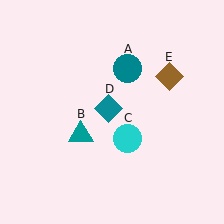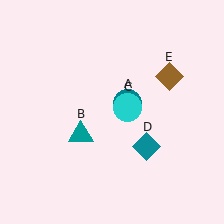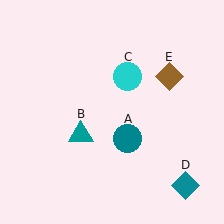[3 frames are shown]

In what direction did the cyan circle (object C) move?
The cyan circle (object C) moved up.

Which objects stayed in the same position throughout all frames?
Teal triangle (object B) and brown diamond (object E) remained stationary.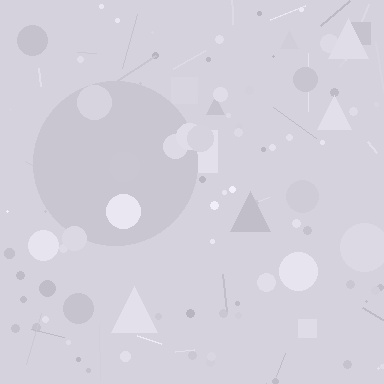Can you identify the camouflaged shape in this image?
The camouflaged shape is a circle.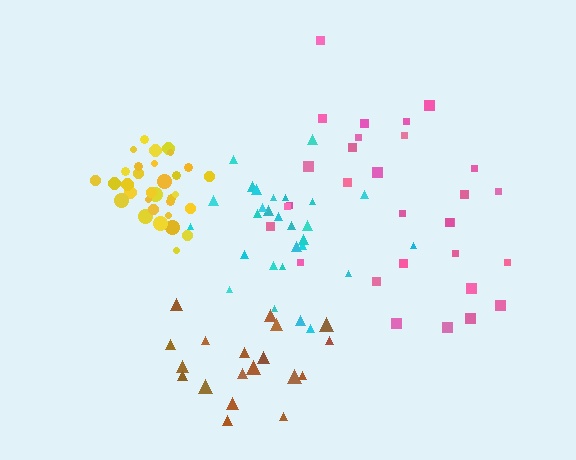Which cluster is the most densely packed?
Yellow.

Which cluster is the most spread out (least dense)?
Pink.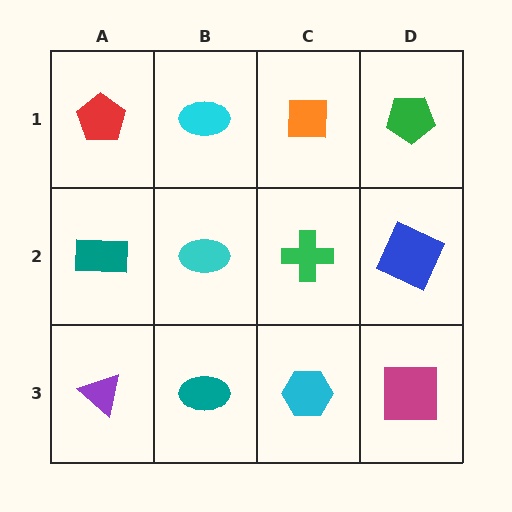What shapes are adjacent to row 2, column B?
A cyan ellipse (row 1, column B), a teal ellipse (row 3, column B), a teal rectangle (row 2, column A), a green cross (row 2, column C).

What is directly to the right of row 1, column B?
An orange square.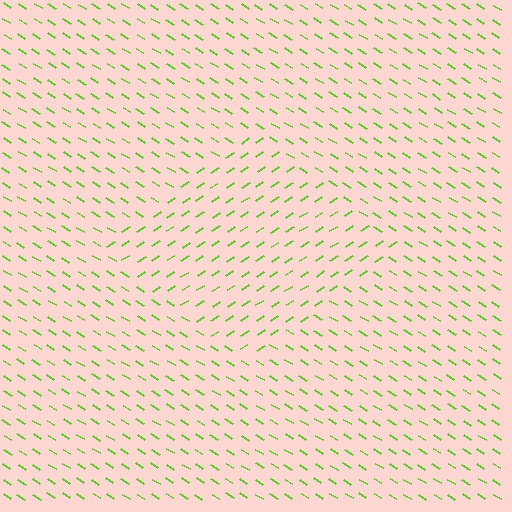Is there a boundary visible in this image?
Yes, there is a texture boundary formed by a change in line orientation.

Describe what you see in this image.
The image is filled with small lime line segments. A diamond region in the image has lines oriented differently from the surrounding lines, creating a visible texture boundary.